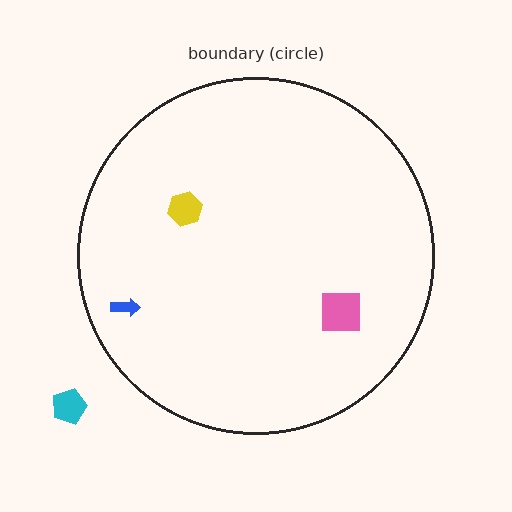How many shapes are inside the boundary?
3 inside, 1 outside.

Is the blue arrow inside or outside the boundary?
Inside.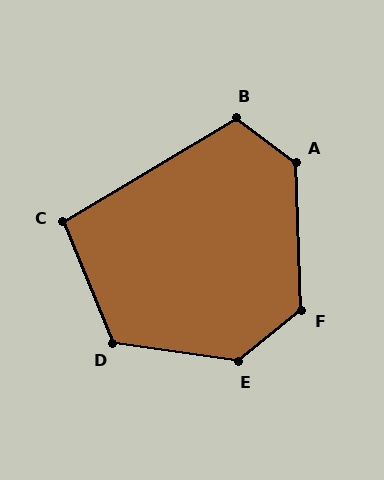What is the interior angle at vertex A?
Approximately 129 degrees (obtuse).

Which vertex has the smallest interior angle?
C, at approximately 99 degrees.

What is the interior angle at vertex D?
Approximately 121 degrees (obtuse).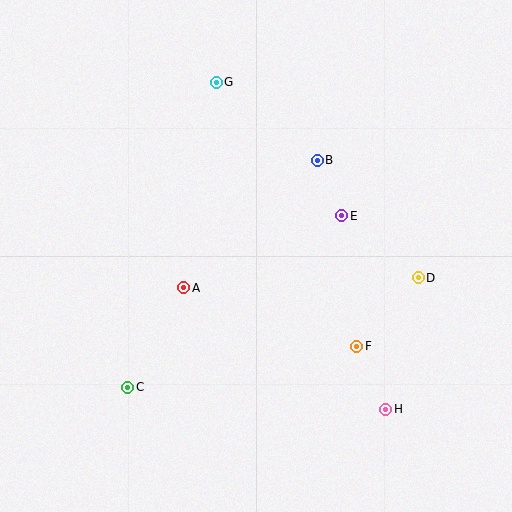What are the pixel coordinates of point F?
Point F is at (357, 346).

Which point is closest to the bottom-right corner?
Point H is closest to the bottom-right corner.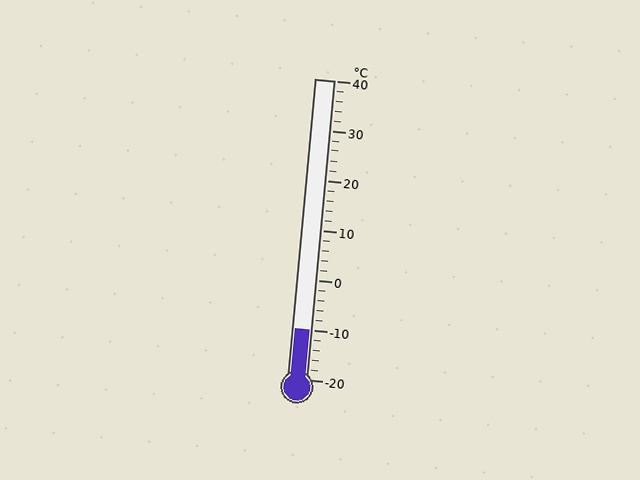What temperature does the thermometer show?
The thermometer shows approximately -10°C.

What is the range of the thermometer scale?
The thermometer scale ranges from -20°C to 40°C.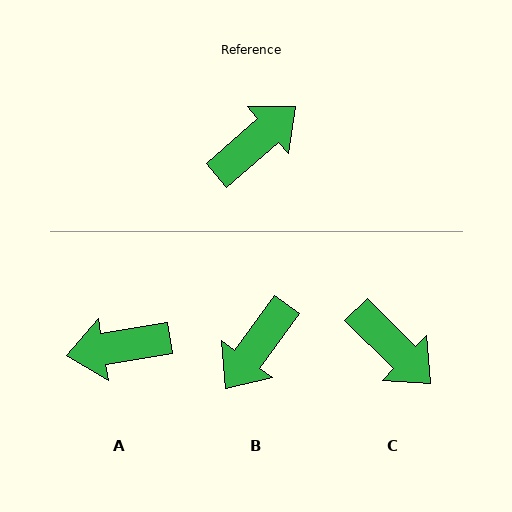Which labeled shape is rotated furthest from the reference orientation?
B, about 167 degrees away.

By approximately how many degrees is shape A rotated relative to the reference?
Approximately 148 degrees counter-clockwise.